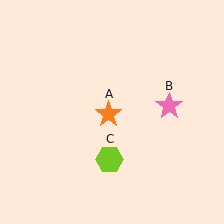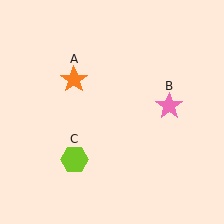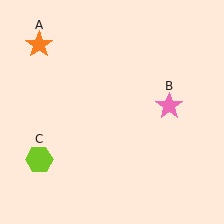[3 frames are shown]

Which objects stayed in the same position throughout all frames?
Pink star (object B) remained stationary.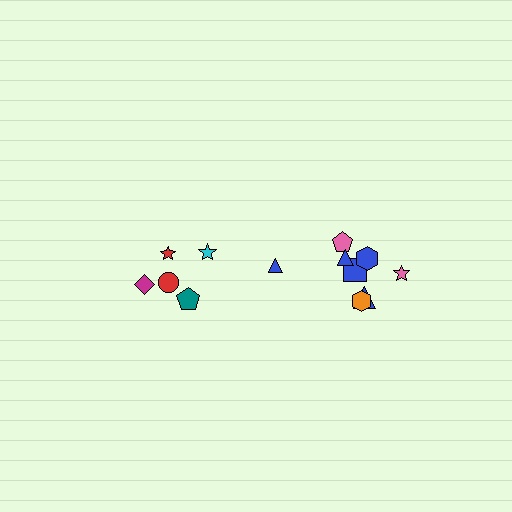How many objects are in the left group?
There are 5 objects.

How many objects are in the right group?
There are 8 objects.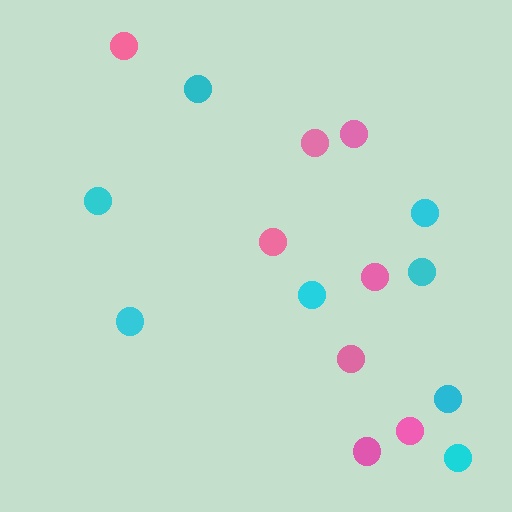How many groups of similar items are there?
There are 2 groups: one group of pink circles (8) and one group of cyan circles (8).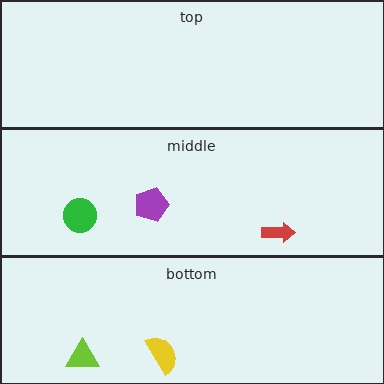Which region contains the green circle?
The middle region.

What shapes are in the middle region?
The purple pentagon, the green circle, the red arrow.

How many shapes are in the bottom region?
2.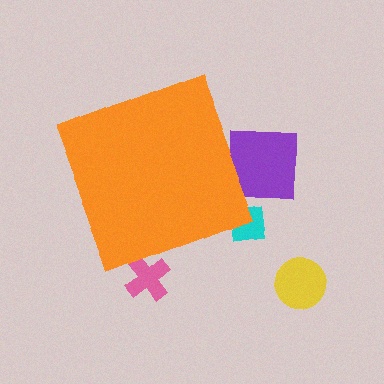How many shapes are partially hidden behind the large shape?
3 shapes are partially hidden.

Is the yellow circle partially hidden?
No, the yellow circle is fully visible.